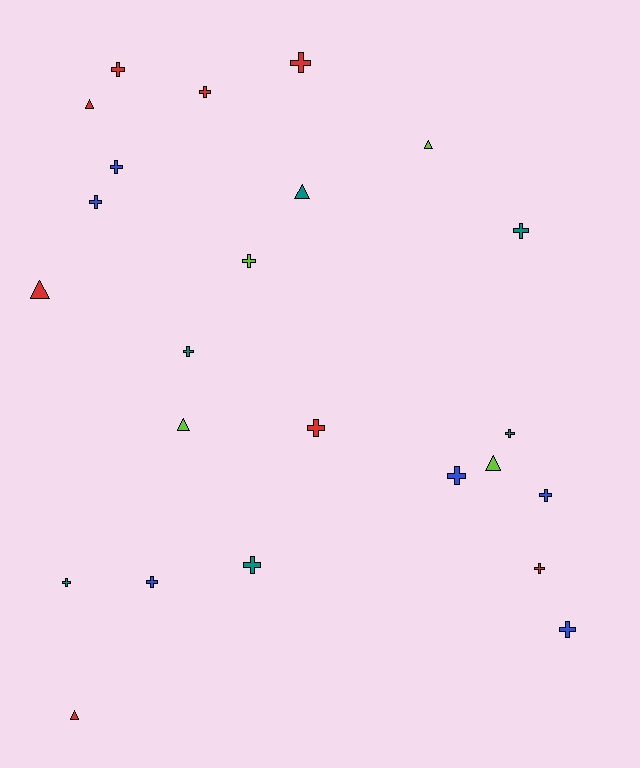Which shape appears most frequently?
Cross, with 17 objects.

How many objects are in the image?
There are 24 objects.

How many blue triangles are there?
There are no blue triangles.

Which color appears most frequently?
Red, with 8 objects.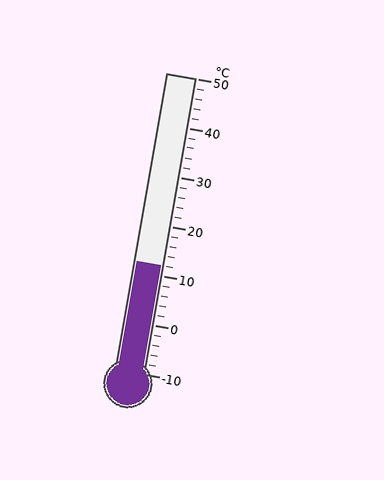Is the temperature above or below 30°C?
The temperature is below 30°C.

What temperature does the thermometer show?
The thermometer shows approximately 12°C.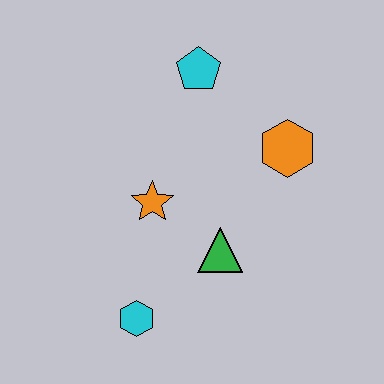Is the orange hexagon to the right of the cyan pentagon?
Yes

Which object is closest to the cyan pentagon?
The orange hexagon is closest to the cyan pentagon.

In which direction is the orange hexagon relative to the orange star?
The orange hexagon is to the right of the orange star.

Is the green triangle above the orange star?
No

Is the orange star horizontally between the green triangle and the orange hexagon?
No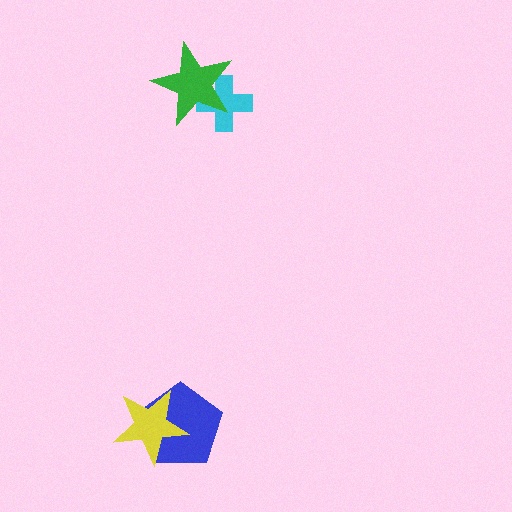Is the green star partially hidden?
No, no other shape covers it.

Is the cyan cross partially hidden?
Yes, it is partially covered by another shape.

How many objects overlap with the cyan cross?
1 object overlaps with the cyan cross.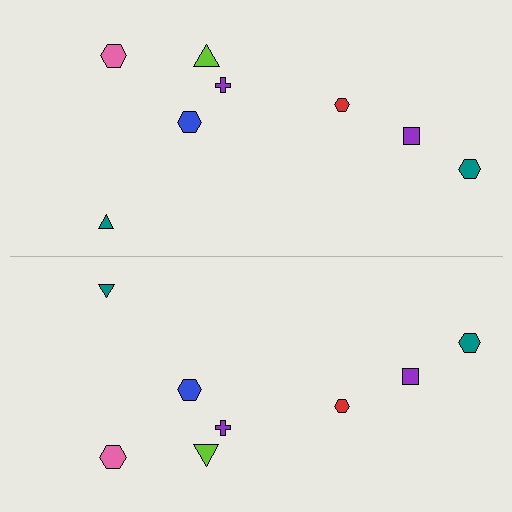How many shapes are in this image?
There are 16 shapes in this image.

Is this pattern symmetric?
Yes, this pattern has bilateral (reflection) symmetry.